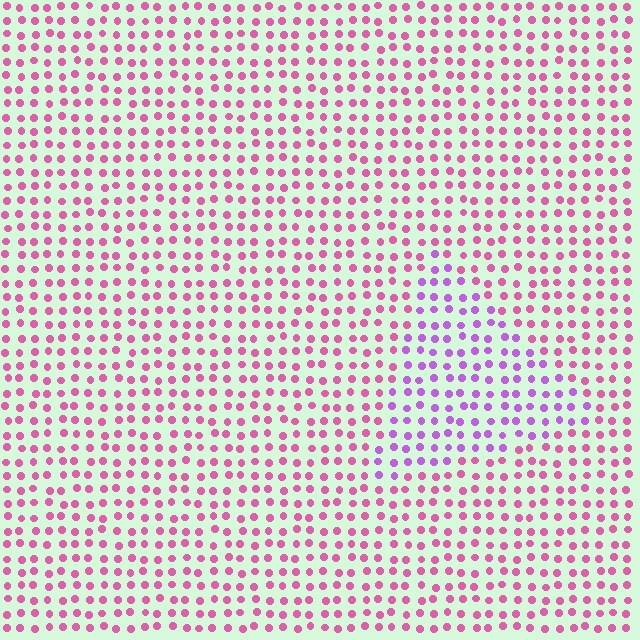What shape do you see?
I see a triangle.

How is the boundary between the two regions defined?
The boundary is defined purely by a slight shift in hue (about 39 degrees). Spacing, size, and orientation are identical on both sides.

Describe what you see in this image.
The image is filled with small pink elements in a uniform arrangement. A triangle-shaped region is visible where the elements are tinted to a slightly different hue, forming a subtle color boundary.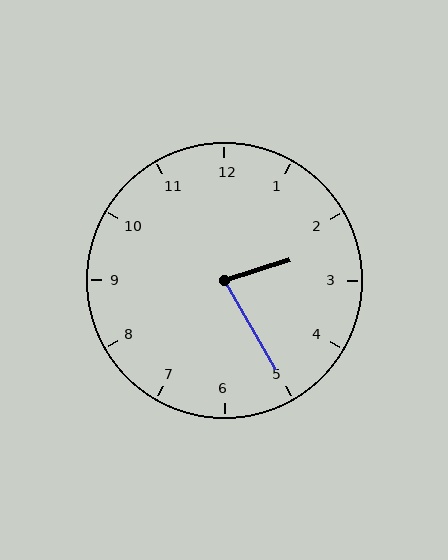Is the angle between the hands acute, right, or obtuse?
It is acute.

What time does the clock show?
2:25.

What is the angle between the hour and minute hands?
Approximately 78 degrees.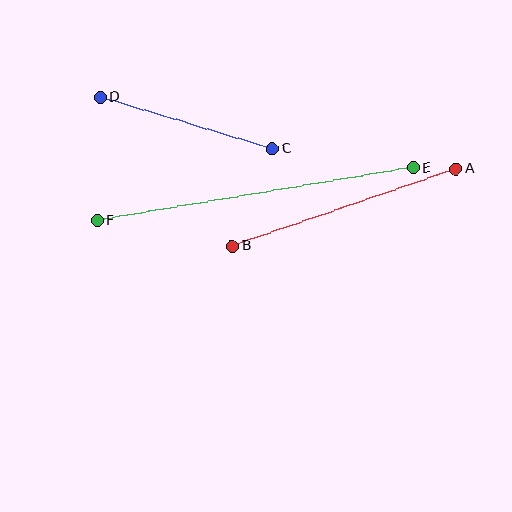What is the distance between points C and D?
The distance is approximately 180 pixels.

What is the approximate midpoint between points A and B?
The midpoint is at approximately (344, 207) pixels.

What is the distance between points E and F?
The distance is approximately 321 pixels.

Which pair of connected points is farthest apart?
Points E and F are farthest apart.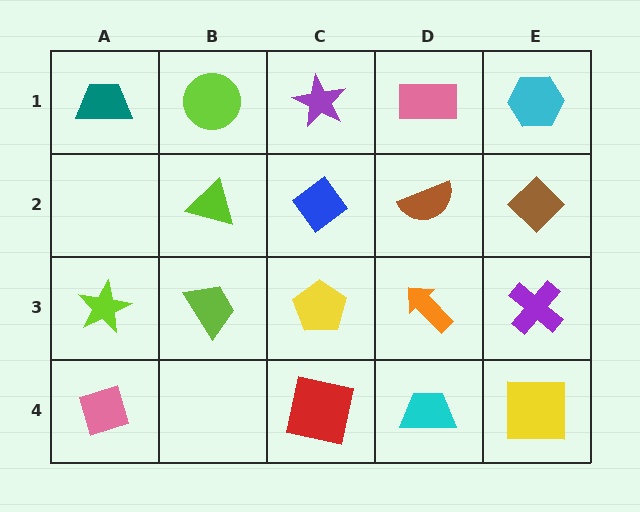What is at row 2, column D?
A brown semicircle.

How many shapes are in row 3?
5 shapes.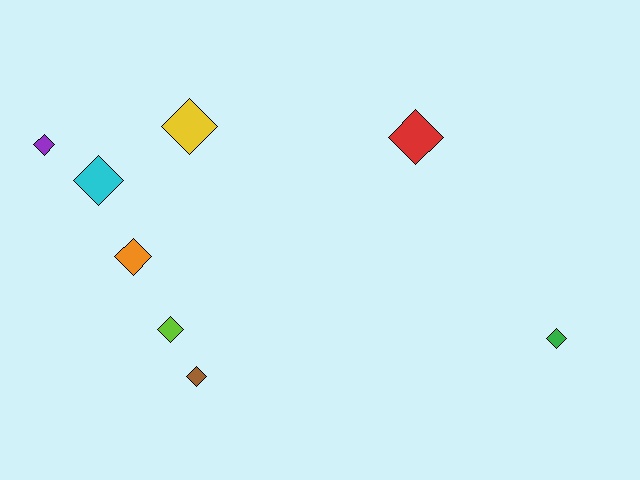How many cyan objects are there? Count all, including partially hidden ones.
There is 1 cyan object.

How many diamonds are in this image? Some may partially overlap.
There are 8 diamonds.